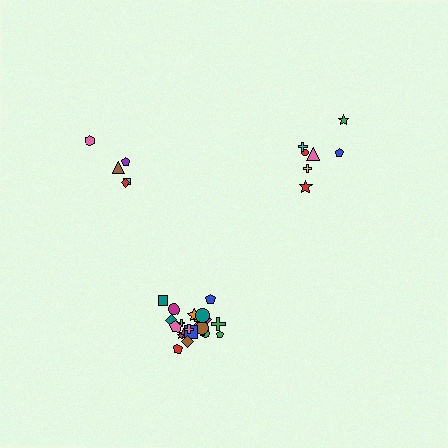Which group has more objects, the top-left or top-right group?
The top-right group.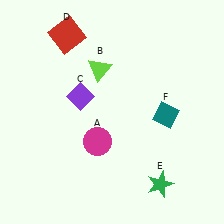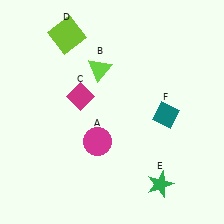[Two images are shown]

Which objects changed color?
C changed from purple to magenta. D changed from red to lime.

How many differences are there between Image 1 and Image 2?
There are 2 differences between the two images.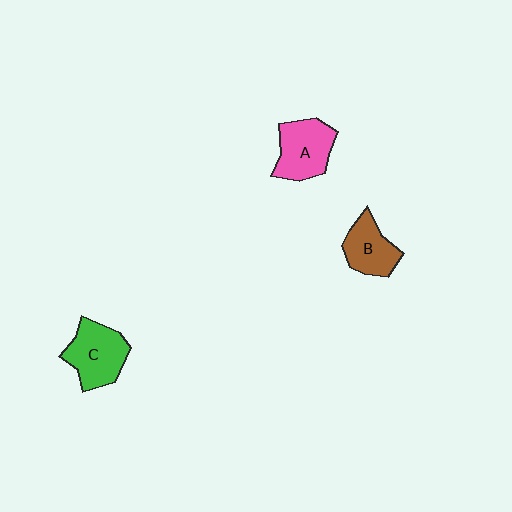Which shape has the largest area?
Shape C (green).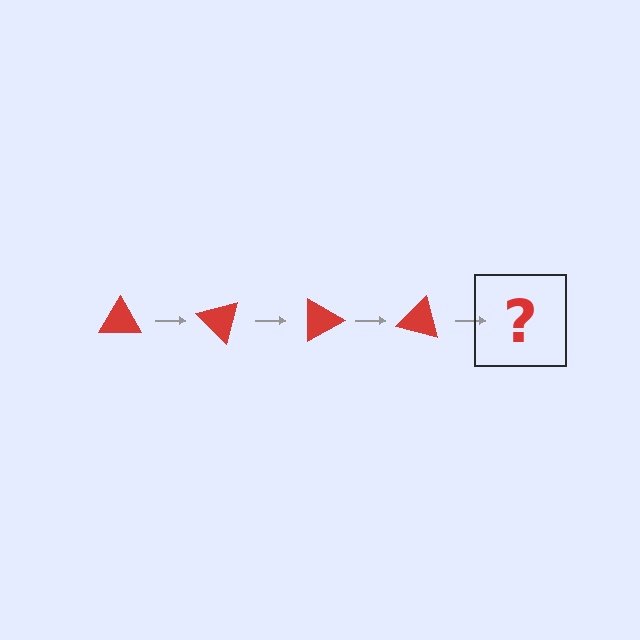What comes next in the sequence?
The next element should be a red triangle rotated 180 degrees.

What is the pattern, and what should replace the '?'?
The pattern is that the triangle rotates 45 degrees each step. The '?' should be a red triangle rotated 180 degrees.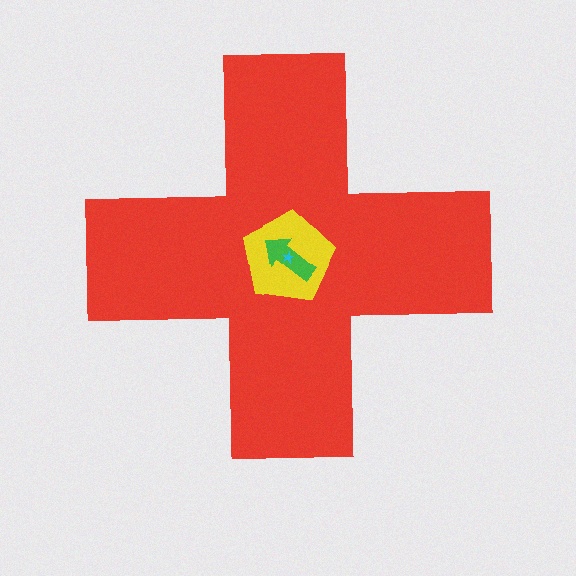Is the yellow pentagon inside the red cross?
Yes.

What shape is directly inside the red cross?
The yellow pentagon.